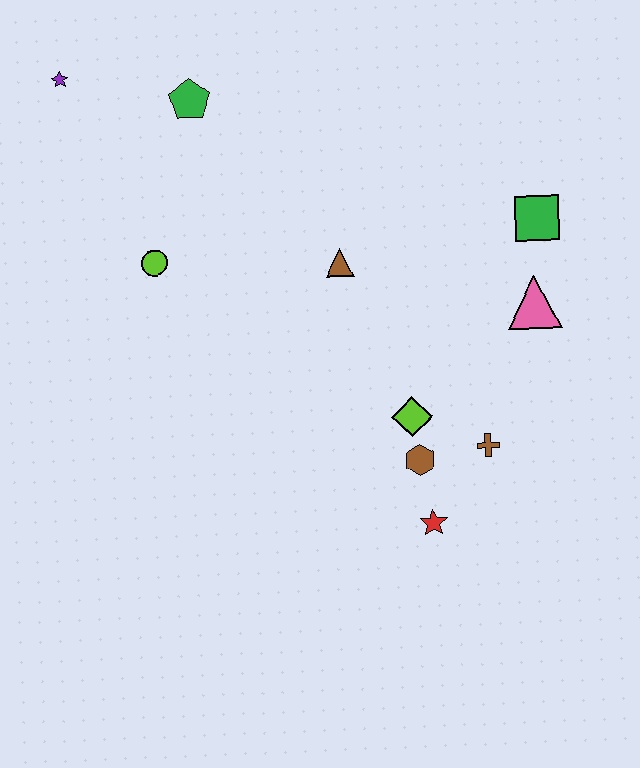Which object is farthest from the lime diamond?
The purple star is farthest from the lime diamond.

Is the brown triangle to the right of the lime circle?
Yes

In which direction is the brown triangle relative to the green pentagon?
The brown triangle is below the green pentagon.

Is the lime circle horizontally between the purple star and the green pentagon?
Yes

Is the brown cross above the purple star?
No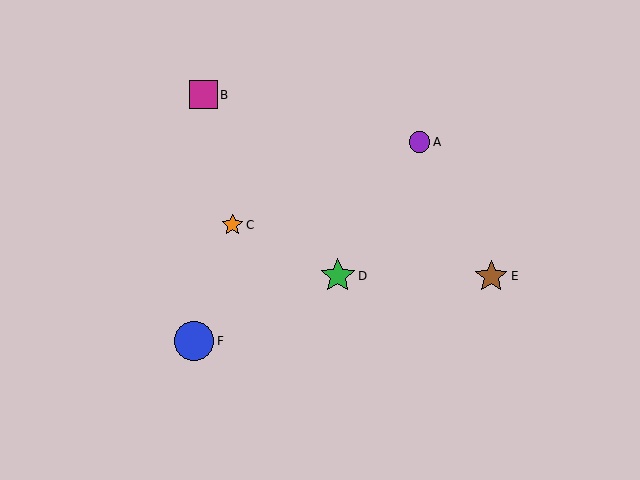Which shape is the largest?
The blue circle (labeled F) is the largest.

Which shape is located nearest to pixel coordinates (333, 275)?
The green star (labeled D) at (338, 276) is nearest to that location.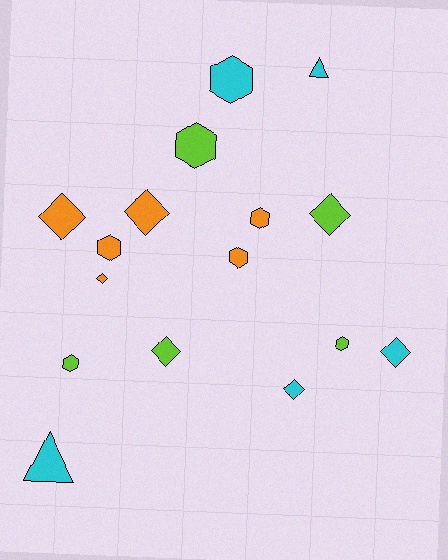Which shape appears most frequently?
Hexagon, with 7 objects.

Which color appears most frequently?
Orange, with 6 objects.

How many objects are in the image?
There are 16 objects.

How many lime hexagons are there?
There are 3 lime hexagons.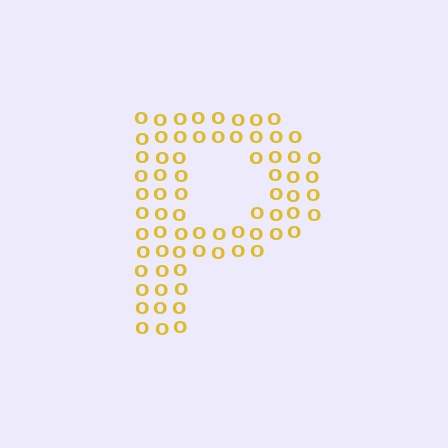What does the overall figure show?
The overall figure shows the letter P.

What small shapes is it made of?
It is made of small letter O's.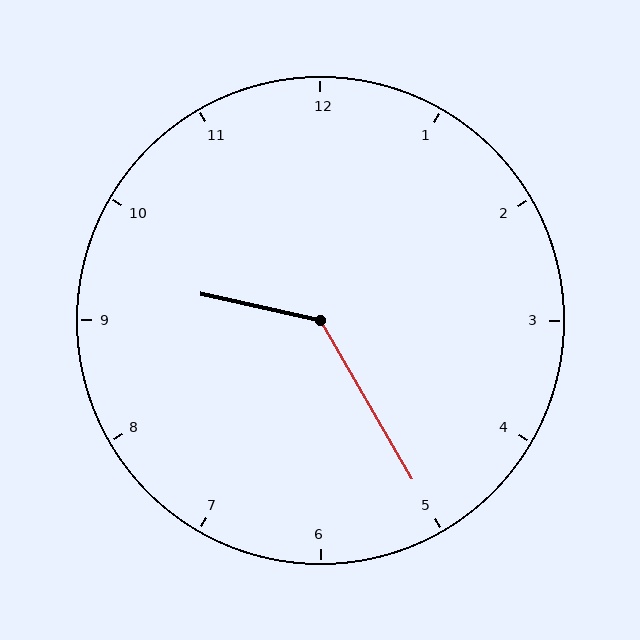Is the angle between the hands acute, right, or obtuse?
It is obtuse.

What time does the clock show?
9:25.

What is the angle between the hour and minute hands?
Approximately 132 degrees.